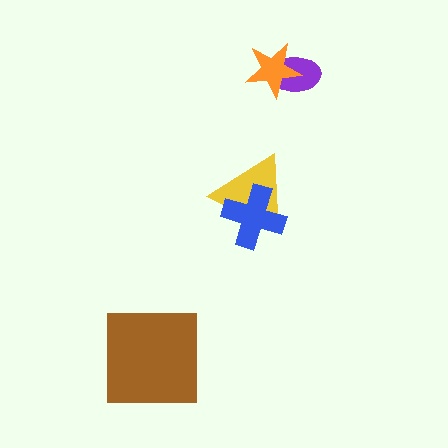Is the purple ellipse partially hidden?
Yes, it is partially covered by another shape.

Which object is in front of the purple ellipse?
The orange star is in front of the purple ellipse.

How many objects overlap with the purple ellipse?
1 object overlaps with the purple ellipse.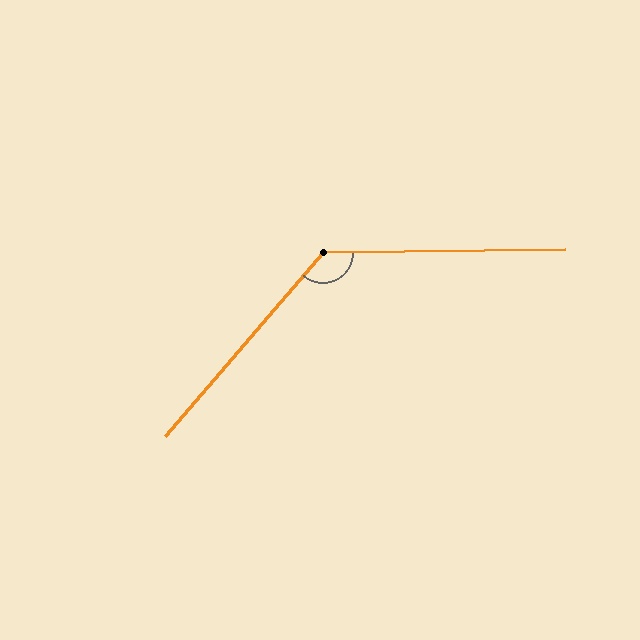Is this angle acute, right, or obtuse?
It is obtuse.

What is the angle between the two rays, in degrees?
Approximately 131 degrees.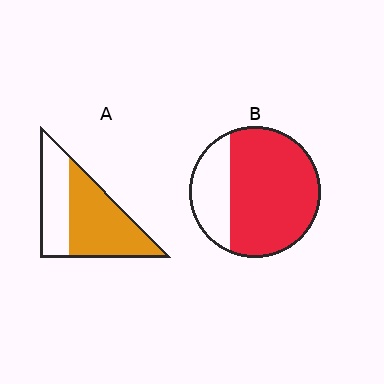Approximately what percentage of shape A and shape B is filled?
A is approximately 60% and B is approximately 75%.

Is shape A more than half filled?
Yes.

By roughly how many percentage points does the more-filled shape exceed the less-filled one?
By roughly 15 percentage points (B over A).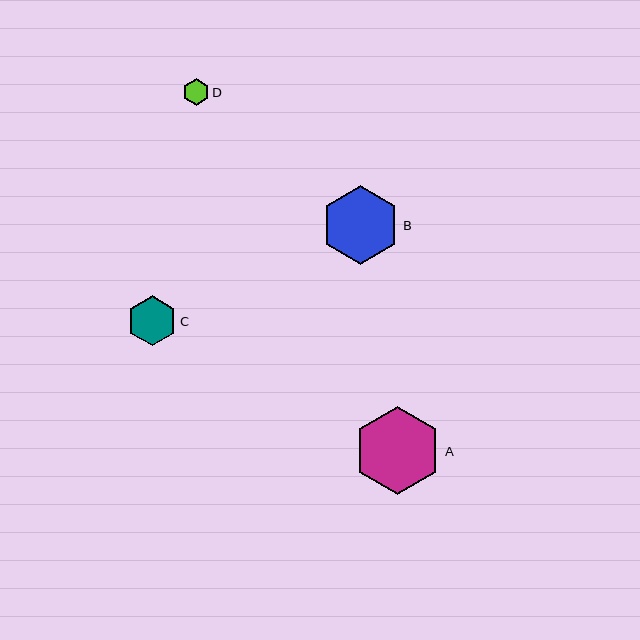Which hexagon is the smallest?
Hexagon D is the smallest with a size of approximately 27 pixels.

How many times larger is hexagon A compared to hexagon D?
Hexagon A is approximately 3.3 times the size of hexagon D.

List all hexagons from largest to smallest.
From largest to smallest: A, B, C, D.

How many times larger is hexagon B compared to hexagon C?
Hexagon B is approximately 1.6 times the size of hexagon C.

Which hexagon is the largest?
Hexagon A is the largest with a size of approximately 88 pixels.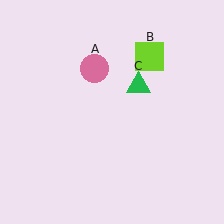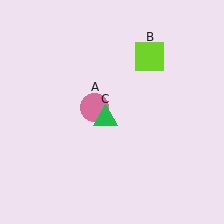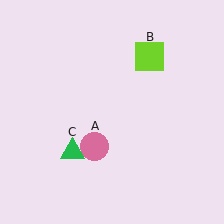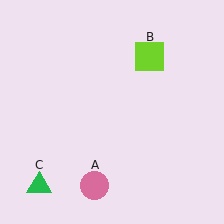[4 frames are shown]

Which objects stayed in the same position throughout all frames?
Lime square (object B) remained stationary.